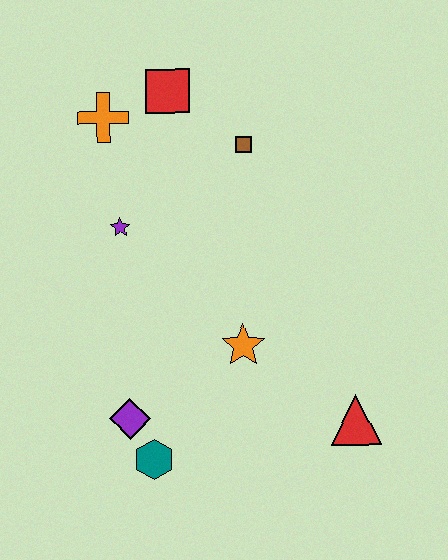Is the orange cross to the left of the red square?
Yes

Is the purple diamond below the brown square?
Yes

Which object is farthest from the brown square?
The teal hexagon is farthest from the brown square.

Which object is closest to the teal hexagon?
The purple diamond is closest to the teal hexagon.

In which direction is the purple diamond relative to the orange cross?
The purple diamond is below the orange cross.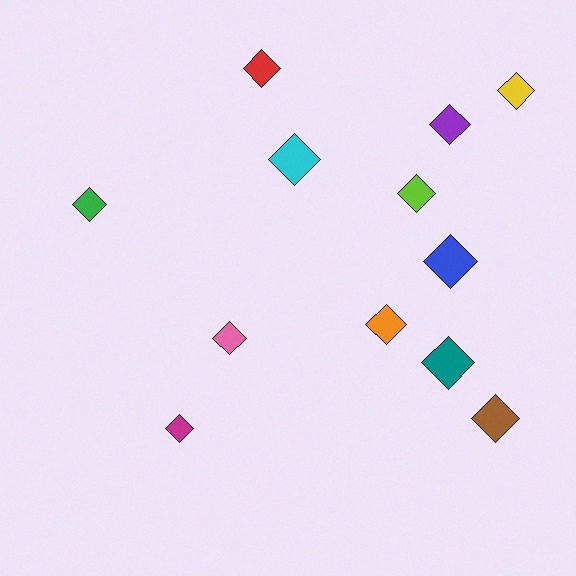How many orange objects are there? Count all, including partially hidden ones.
There is 1 orange object.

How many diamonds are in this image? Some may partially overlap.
There are 12 diamonds.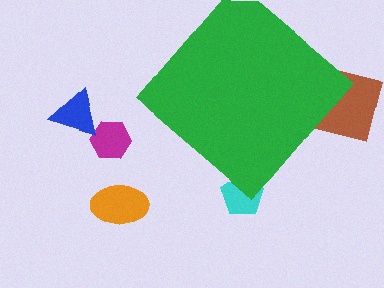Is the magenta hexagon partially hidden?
No, the magenta hexagon is fully visible.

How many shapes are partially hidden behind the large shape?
2 shapes are partially hidden.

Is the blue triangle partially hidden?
No, the blue triangle is fully visible.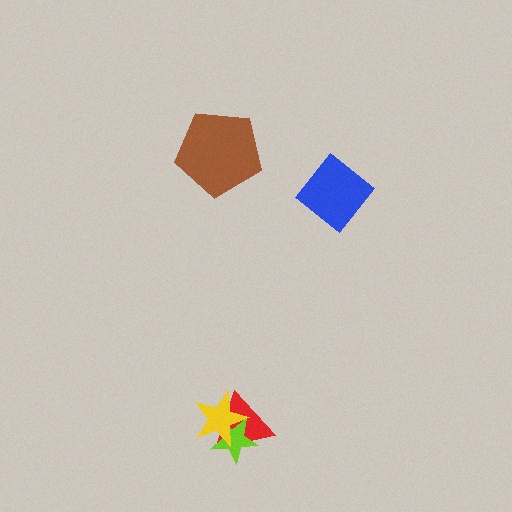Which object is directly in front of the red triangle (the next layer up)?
The lime star is directly in front of the red triangle.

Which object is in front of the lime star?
The yellow star is in front of the lime star.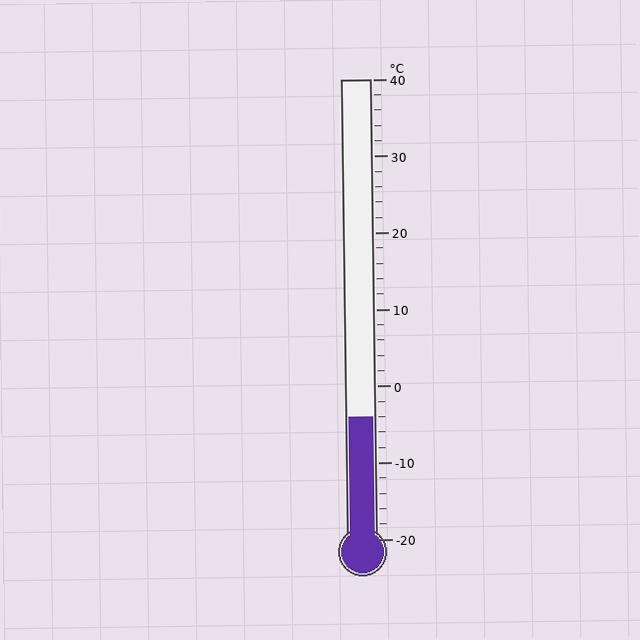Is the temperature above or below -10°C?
The temperature is above -10°C.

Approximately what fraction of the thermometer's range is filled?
The thermometer is filled to approximately 25% of its range.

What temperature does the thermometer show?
The thermometer shows approximately -4°C.